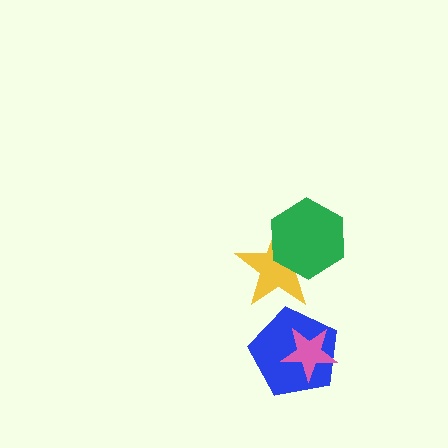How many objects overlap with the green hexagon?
1 object overlaps with the green hexagon.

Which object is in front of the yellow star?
The green hexagon is in front of the yellow star.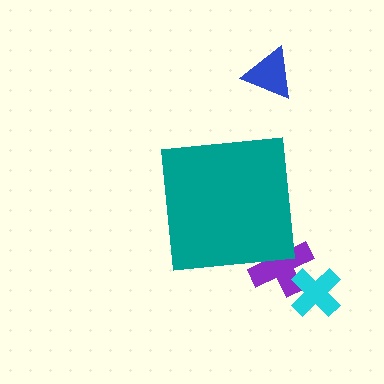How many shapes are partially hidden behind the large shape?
1 shape is partially hidden.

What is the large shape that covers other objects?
A teal square.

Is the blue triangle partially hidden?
No, the blue triangle is fully visible.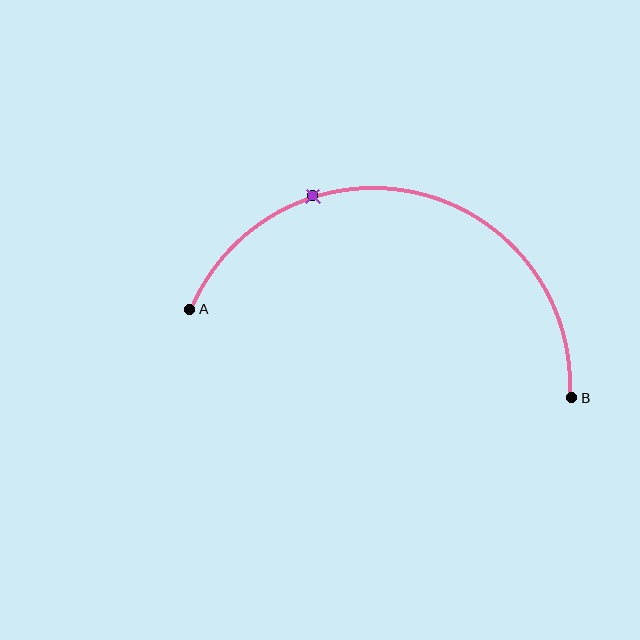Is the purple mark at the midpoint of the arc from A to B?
No. The purple mark lies on the arc but is closer to endpoint A. The arc midpoint would be at the point on the curve equidistant along the arc from both A and B.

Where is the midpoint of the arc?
The arc midpoint is the point on the curve farthest from the straight line joining A and B. It sits above that line.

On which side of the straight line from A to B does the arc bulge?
The arc bulges above the straight line connecting A and B.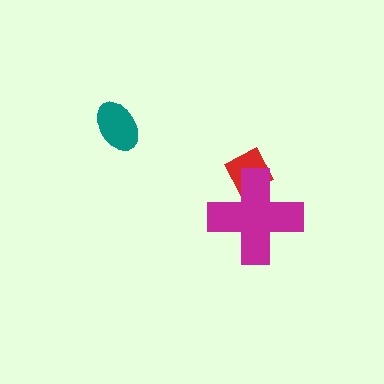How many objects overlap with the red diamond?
1 object overlaps with the red diamond.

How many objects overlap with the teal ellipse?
0 objects overlap with the teal ellipse.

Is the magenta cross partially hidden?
No, no other shape covers it.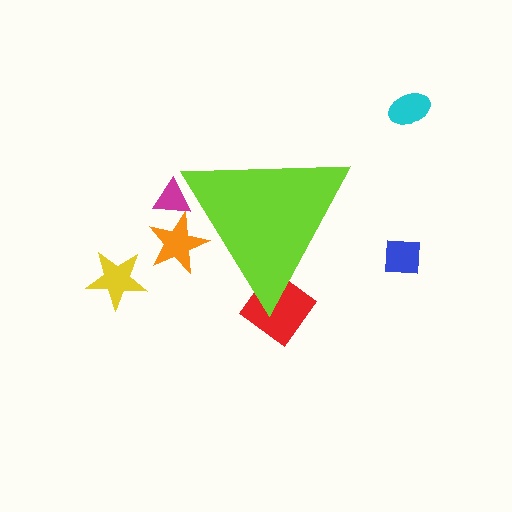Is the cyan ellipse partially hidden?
No, the cyan ellipse is fully visible.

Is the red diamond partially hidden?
Yes, the red diamond is partially hidden behind the lime triangle.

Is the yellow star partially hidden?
No, the yellow star is fully visible.